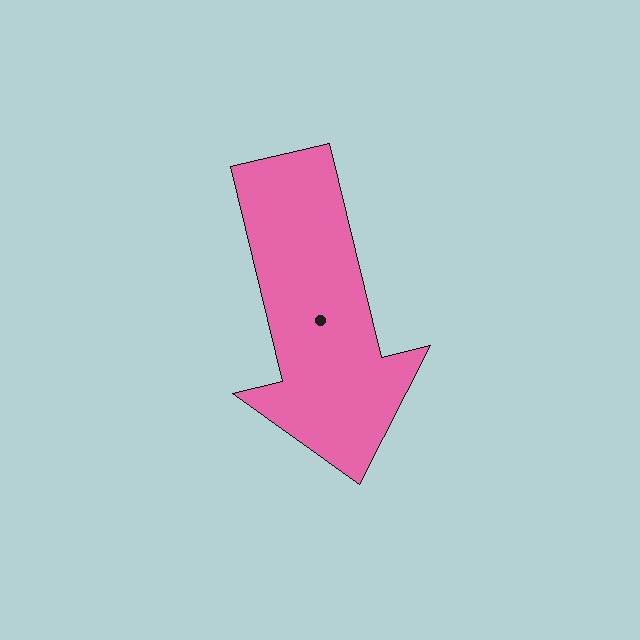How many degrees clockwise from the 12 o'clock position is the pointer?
Approximately 166 degrees.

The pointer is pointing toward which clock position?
Roughly 6 o'clock.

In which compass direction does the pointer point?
South.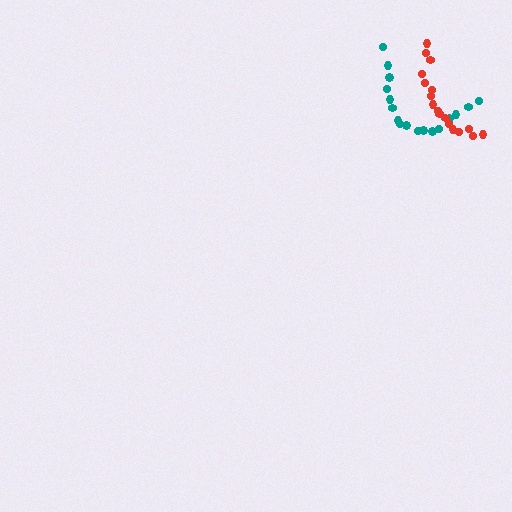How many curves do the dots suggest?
There are 2 distinct paths.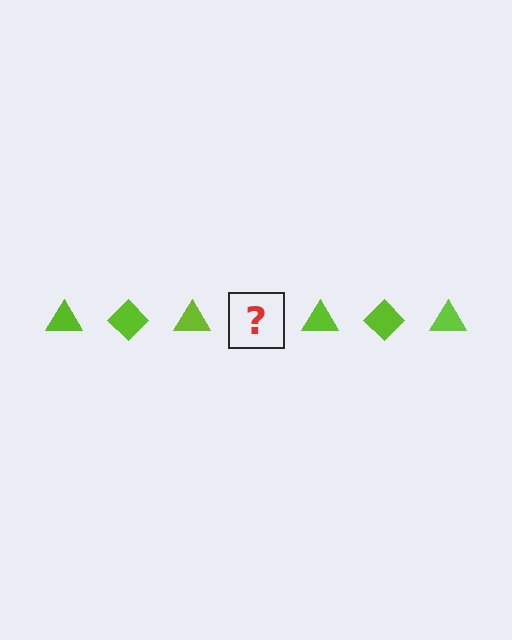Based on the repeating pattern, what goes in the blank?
The blank should be a lime diamond.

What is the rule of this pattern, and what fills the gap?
The rule is that the pattern cycles through triangle, diamond shapes in lime. The gap should be filled with a lime diamond.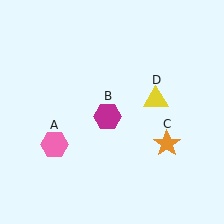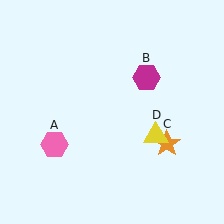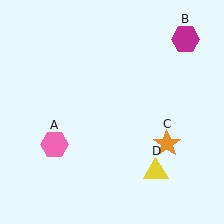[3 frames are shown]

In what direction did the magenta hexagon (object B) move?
The magenta hexagon (object B) moved up and to the right.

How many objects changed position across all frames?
2 objects changed position: magenta hexagon (object B), yellow triangle (object D).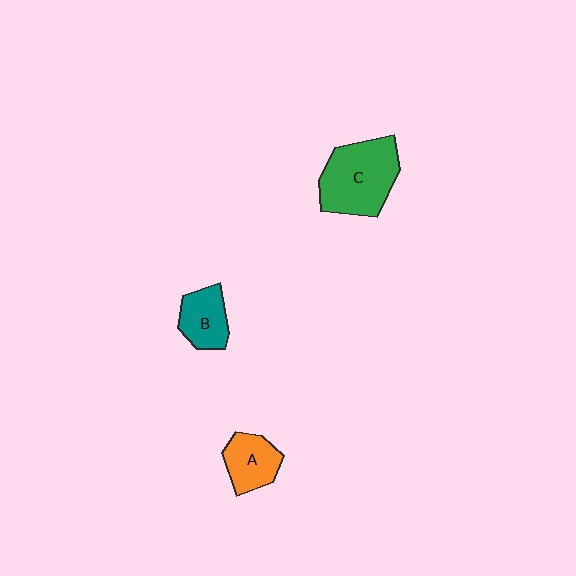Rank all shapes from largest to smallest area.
From largest to smallest: C (green), A (orange), B (teal).